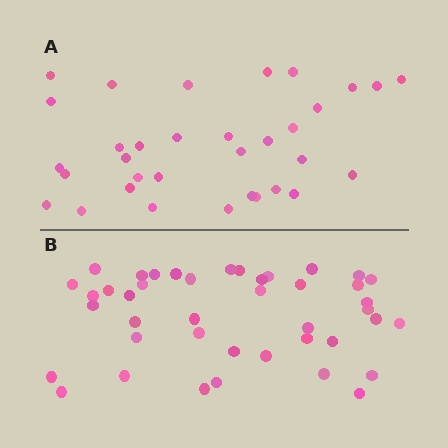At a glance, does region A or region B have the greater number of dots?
Region B (the bottom region) has more dots.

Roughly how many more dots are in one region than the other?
Region B has roughly 8 or so more dots than region A.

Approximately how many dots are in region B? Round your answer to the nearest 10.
About 40 dots. (The exact count is 42, which rounds to 40.)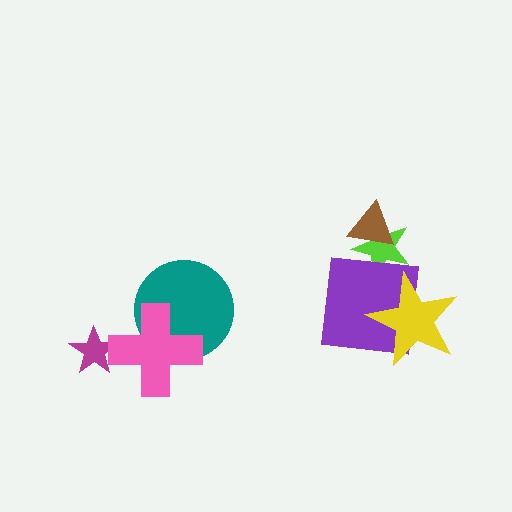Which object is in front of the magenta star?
The pink cross is in front of the magenta star.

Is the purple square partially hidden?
Yes, it is partially covered by another shape.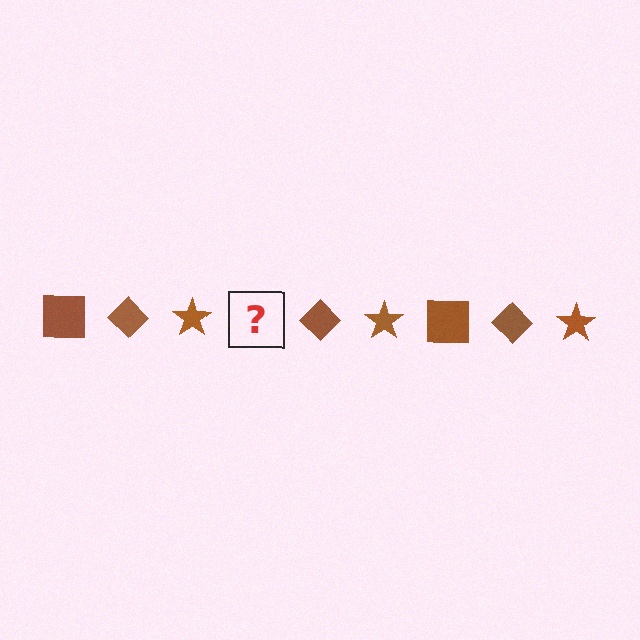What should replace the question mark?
The question mark should be replaced with a brown square.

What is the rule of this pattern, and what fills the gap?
The rule is that the pattern cycles through square, diamond, star shapes in brown. The gap should be filled with a brown square.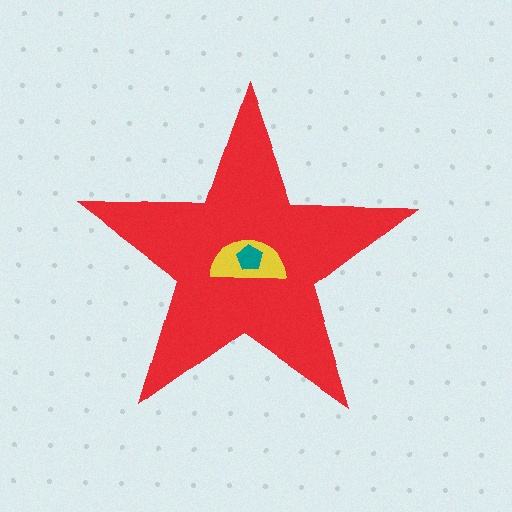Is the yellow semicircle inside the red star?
Yes.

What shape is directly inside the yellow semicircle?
The teal pentagon.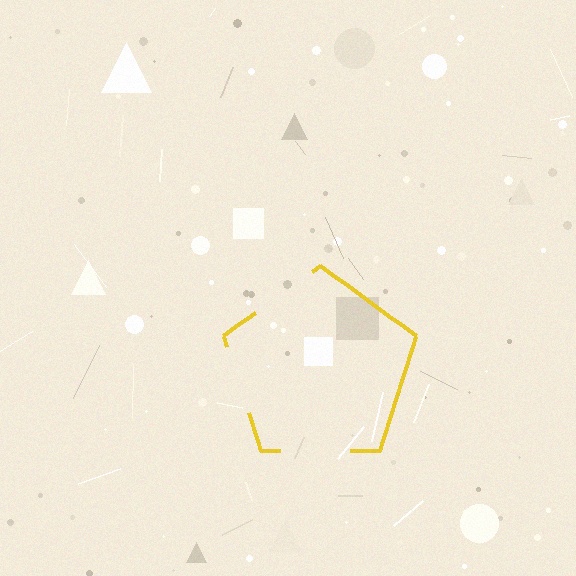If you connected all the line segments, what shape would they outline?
They would outline a pentagon.